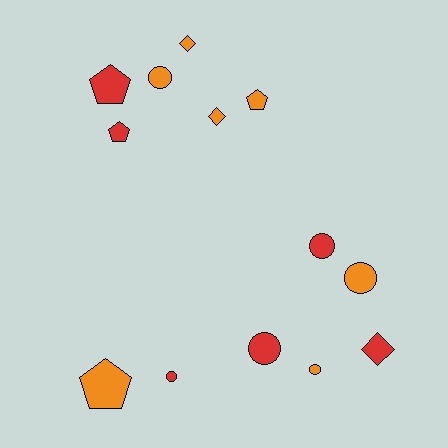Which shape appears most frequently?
Circle, with 6 objects.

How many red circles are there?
There are 3 red circles.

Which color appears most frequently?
Orange, with 7 objects.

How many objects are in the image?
There are 13 objects.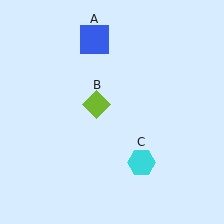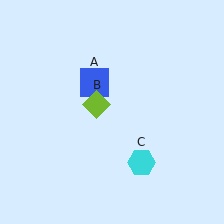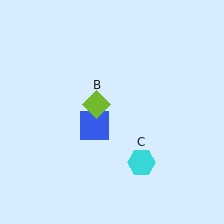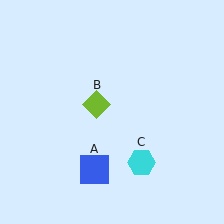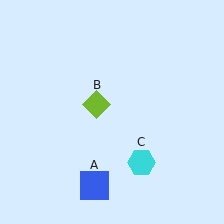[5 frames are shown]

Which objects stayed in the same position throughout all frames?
Lime diamond (object B) and cyan hexagon (object C) remained stationary.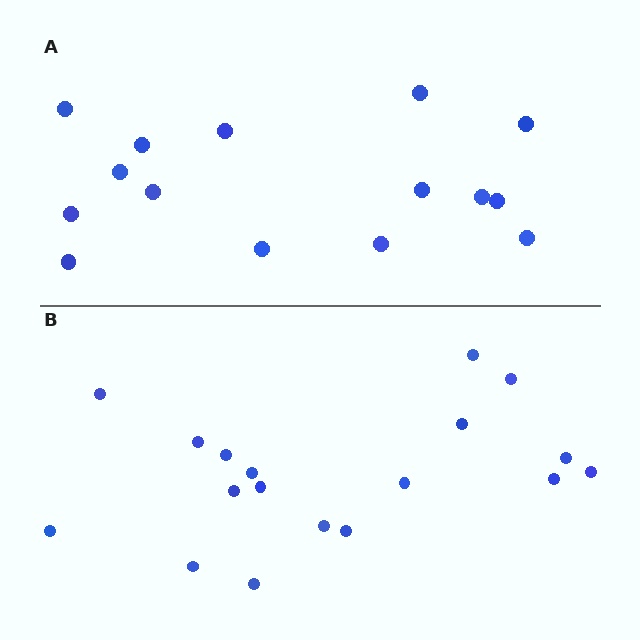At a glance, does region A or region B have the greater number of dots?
Region B (the bottom region) has more dots.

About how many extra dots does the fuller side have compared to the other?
Region B has just a few more — roughly 2 or 3 more dots than region A.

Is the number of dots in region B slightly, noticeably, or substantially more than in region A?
Region B has only slightly more — the two regions are fairly close. The ratio is roughly 1.2 to 1.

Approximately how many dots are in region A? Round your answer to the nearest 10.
About 20 dots. (The exact count is 15, which rounds to 20.)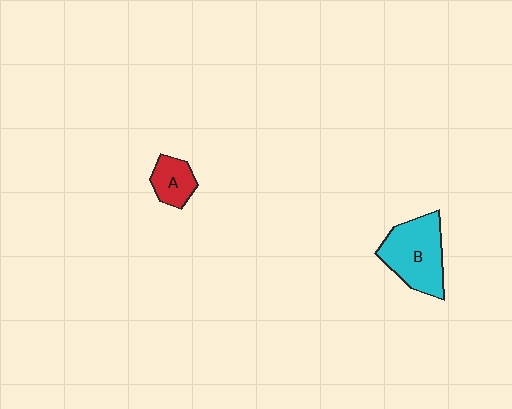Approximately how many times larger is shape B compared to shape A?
Approximately 2.2 times.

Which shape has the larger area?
Shape B (cyan).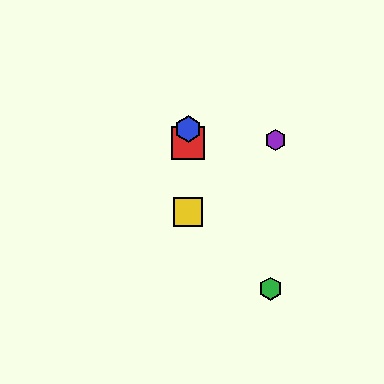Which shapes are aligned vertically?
The red square, the blue hexagon, the yellow square are aligned vertically.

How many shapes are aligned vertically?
3 shapes (the red square, the blue hexagon, the yellow square) are aligned vertically.